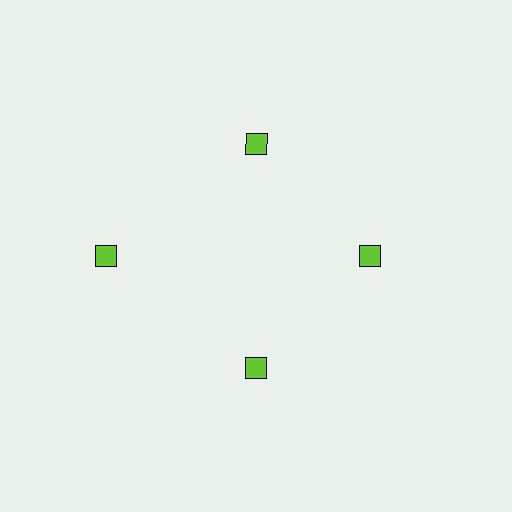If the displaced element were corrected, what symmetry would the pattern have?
It would have 4-fold rotational symmetry — the pattern would map onto itself every 90 degrees.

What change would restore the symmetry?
The symmetry would be restored by moving it inward, back onto the ring so that all 4 diamonds sit at equal angles and equal distance from the center.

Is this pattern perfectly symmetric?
No. The 4 lime diamonds are arranged in a ring, but one element near the 9 o'clock position is pushed outward from the center, breaking the 4-fold rotational symmetry.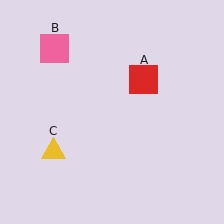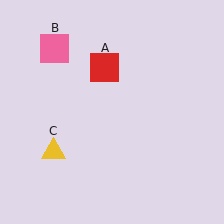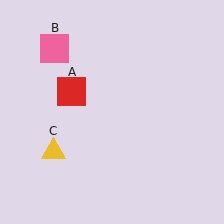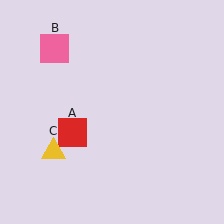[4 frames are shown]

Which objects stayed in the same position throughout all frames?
Pink square (object B) and yellow triangle (object C) remained stationary.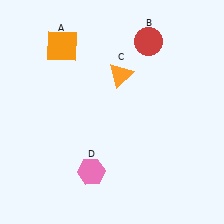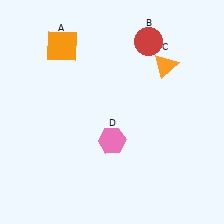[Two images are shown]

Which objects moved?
The objects that moved are: the orange triangle (C), the pink hexagon (D).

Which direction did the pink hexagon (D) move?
The pink hexagon (D) moved up.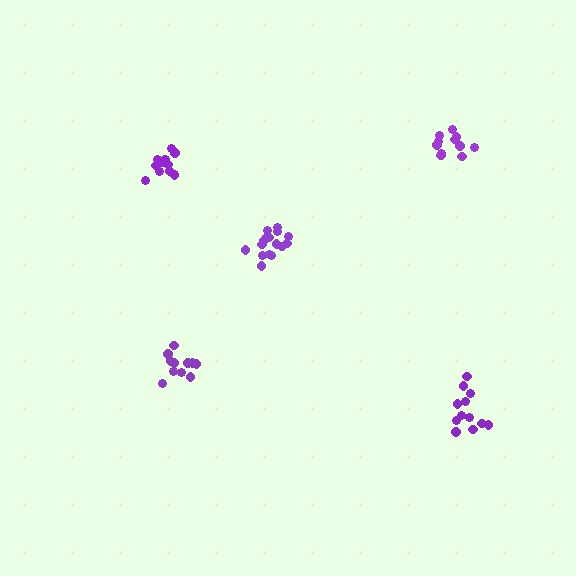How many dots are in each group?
Group 1: 13 dots, Group 2: 11 dots, Group 3: 12 dots, Group 4: 16 dots, Group 5: 12 dots (64 total).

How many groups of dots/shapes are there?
There are 5 groups.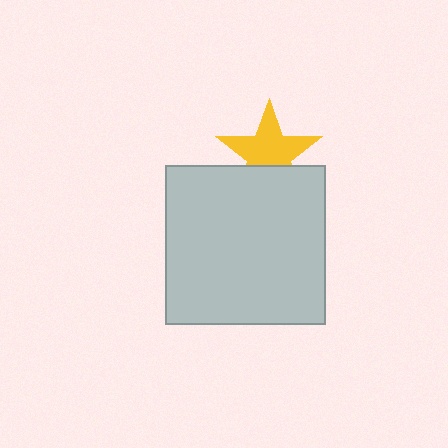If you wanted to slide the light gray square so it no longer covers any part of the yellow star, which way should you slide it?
Slide it down — that is the most direct way to separate the two shapes.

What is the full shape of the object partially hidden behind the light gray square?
The partially hidden object is a yellow star.